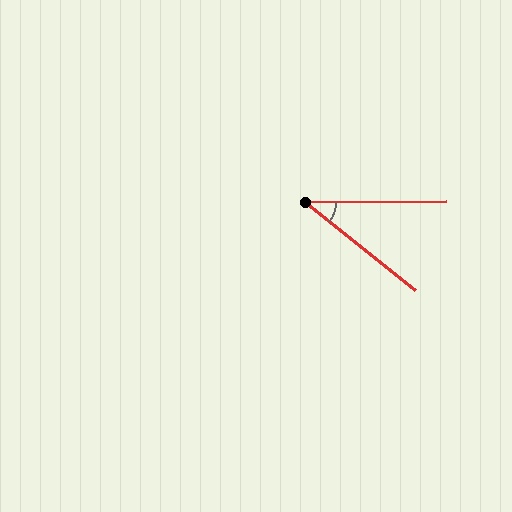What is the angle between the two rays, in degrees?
Approximately 39 degrees.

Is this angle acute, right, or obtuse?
It is acute.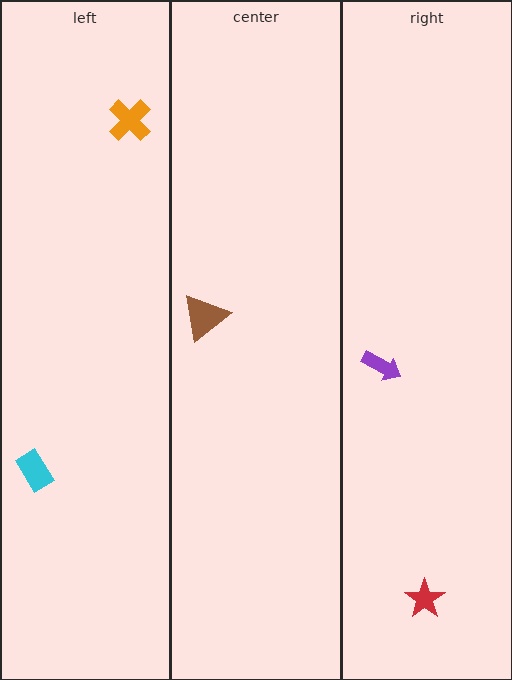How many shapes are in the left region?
2.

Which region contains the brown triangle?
The center region.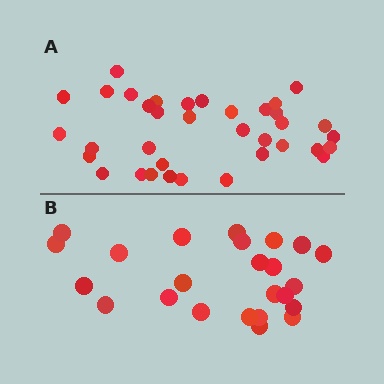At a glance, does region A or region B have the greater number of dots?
Region A (the top region) has more dots.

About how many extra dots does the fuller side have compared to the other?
Region A has roughly 12 or so more dots than region B.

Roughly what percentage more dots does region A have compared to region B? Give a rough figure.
About 50% more.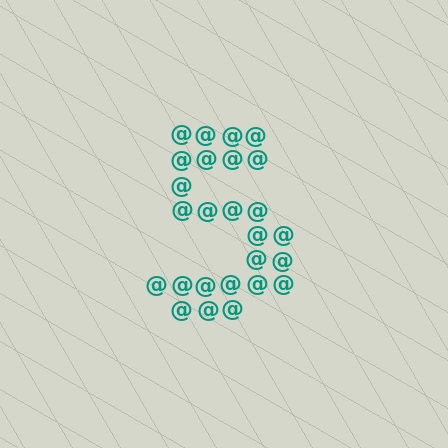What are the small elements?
The small elements are at signs.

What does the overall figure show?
The overall figure shows the digit 5.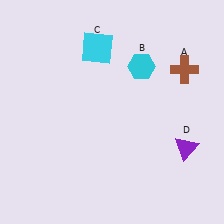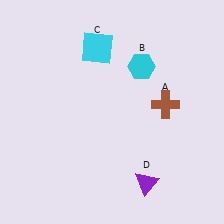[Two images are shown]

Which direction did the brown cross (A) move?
The brown cross (A) moved down.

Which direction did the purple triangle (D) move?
The purple triangle (D) moved left.